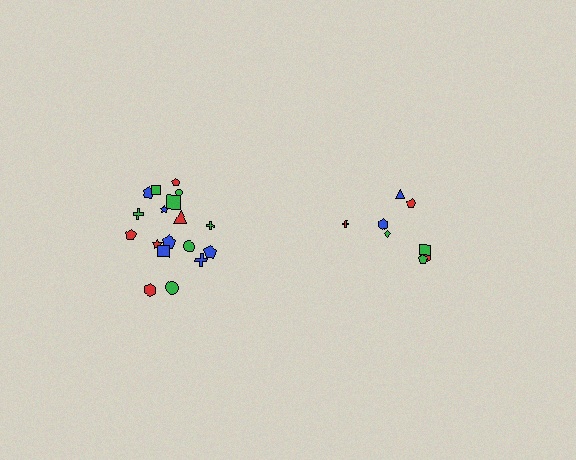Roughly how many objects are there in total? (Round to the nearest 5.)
Roughly 25 objects in total.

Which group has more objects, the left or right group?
The left group.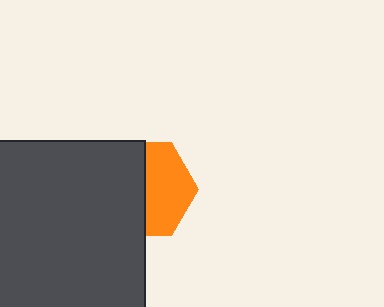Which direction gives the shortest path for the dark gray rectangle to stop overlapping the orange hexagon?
Moving left gives the shortest separation.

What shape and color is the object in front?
The object in front is a dark gray rectangle.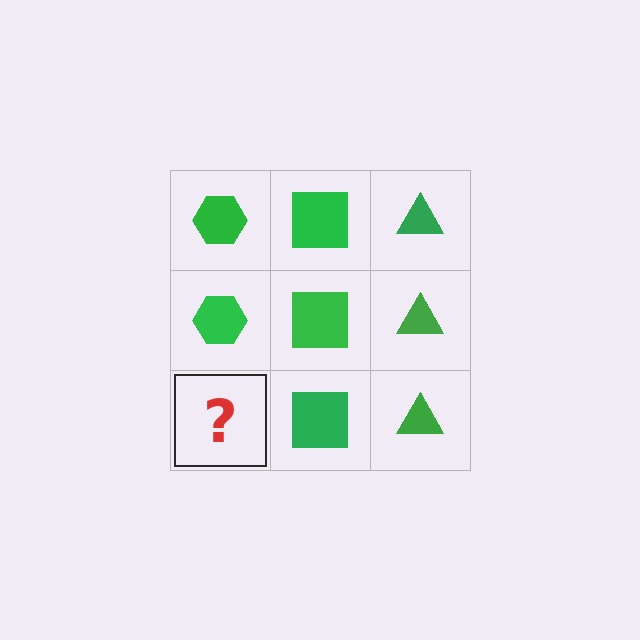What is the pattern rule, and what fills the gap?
The rule is that each column has a consistent shape. The gap should be filled with a green hexagon.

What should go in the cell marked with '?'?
The missing cell should contain a green hexagon.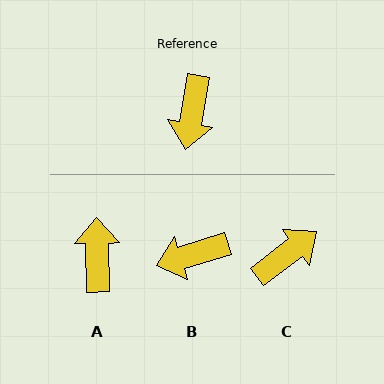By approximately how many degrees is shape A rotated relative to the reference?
Approximately 169 degrees clockwise.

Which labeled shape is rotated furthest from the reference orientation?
A, about 169 degrees away.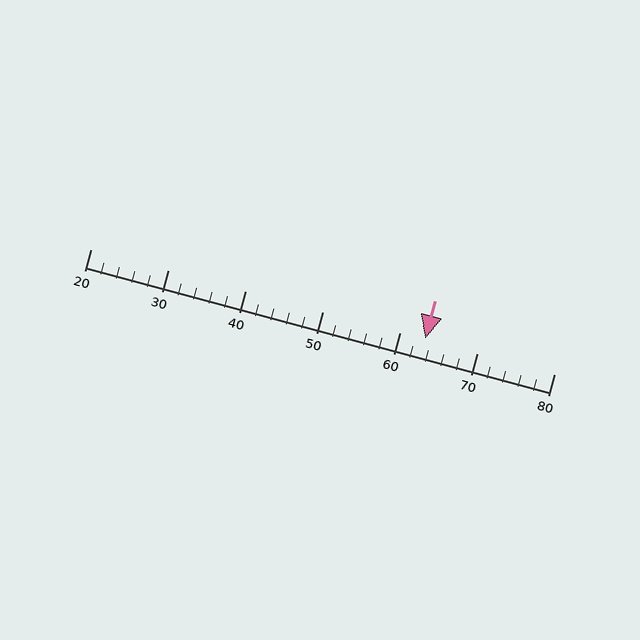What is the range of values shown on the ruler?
The ruler shows values from 20 to 80.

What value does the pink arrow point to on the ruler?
The pink arrow points to approximately 63.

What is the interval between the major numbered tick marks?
The major tick marks are spaced 10 units apart.